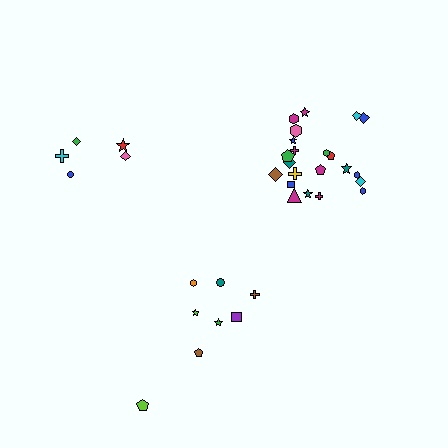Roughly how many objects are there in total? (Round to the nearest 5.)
Roughly 35 objects in total.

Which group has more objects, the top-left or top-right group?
The top-right group.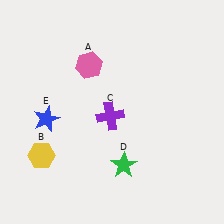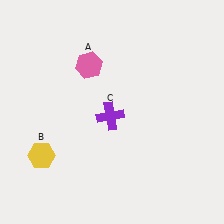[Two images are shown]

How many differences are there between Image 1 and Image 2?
There are 2 differences between the two images.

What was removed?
The green star (D), the blue star (E) were removed in Image 2.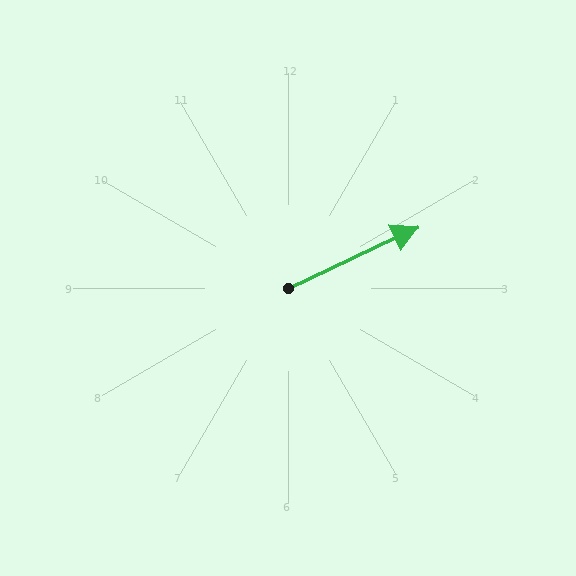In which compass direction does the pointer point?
Northeast.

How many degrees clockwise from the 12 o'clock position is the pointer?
Approximately 65 degrees.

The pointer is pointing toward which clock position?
Roughly 2 o'clock.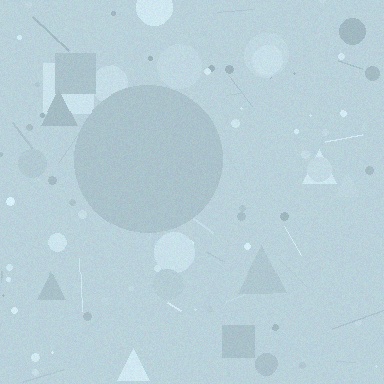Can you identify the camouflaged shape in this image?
The camouflaged shape is a circle.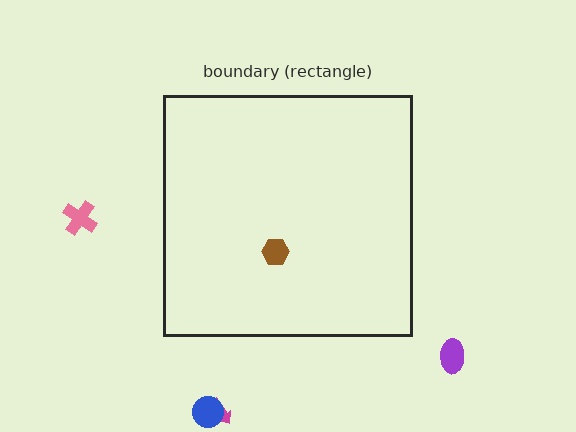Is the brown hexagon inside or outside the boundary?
Inside.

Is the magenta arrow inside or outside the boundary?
Outside.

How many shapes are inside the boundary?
1 inside, 4 outside.